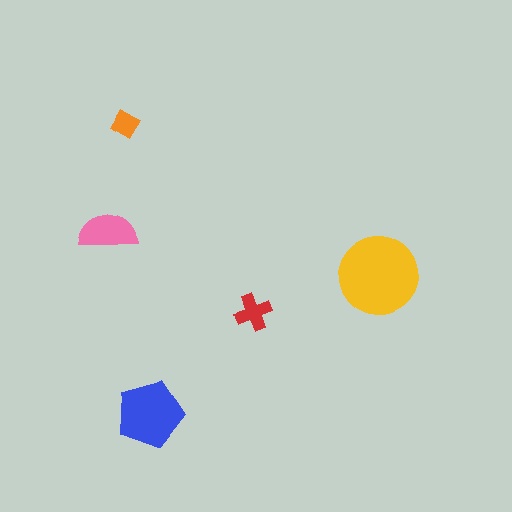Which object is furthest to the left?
The pink semicircle is leftmost.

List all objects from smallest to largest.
The orange diamond, the red cross, the pink semicircle, the blue pentagon, the yellow circle.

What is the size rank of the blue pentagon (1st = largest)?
2nd.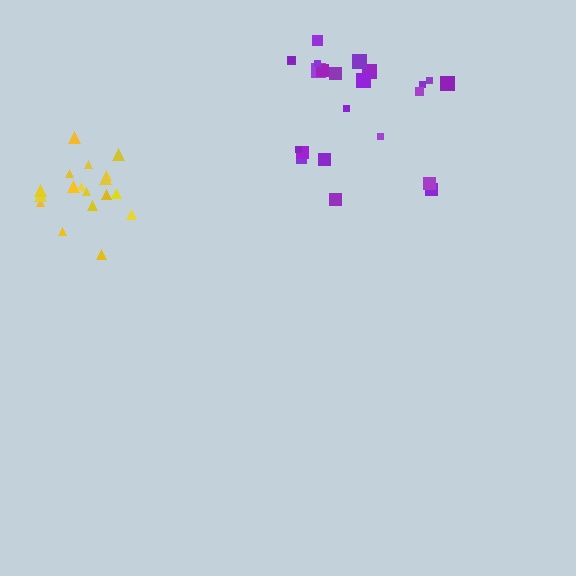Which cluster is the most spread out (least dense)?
Purple.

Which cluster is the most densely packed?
Yellow.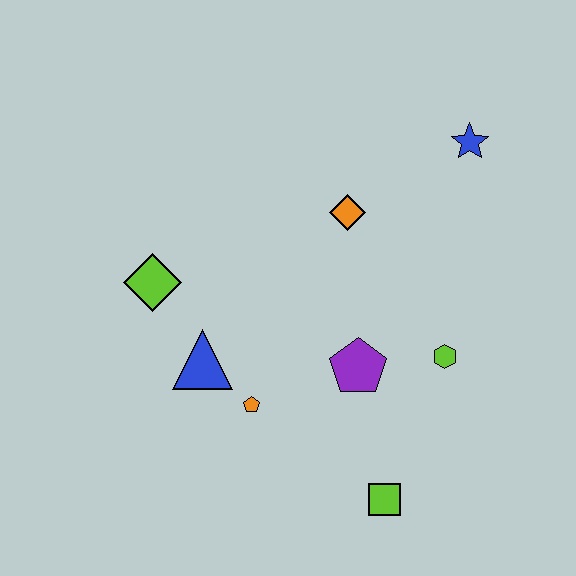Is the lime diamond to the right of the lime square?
No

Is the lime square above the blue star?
No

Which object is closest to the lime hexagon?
The purple pentagon is closest to the lime hexagon.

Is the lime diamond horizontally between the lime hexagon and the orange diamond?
No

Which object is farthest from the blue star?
The lime square is farthest from the blue star.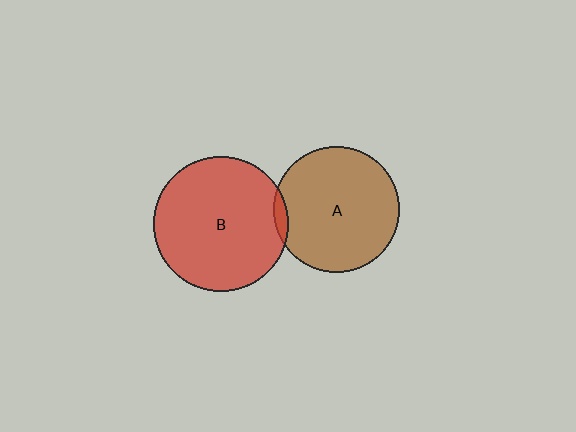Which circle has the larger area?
Circle B (red).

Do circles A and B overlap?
Yes.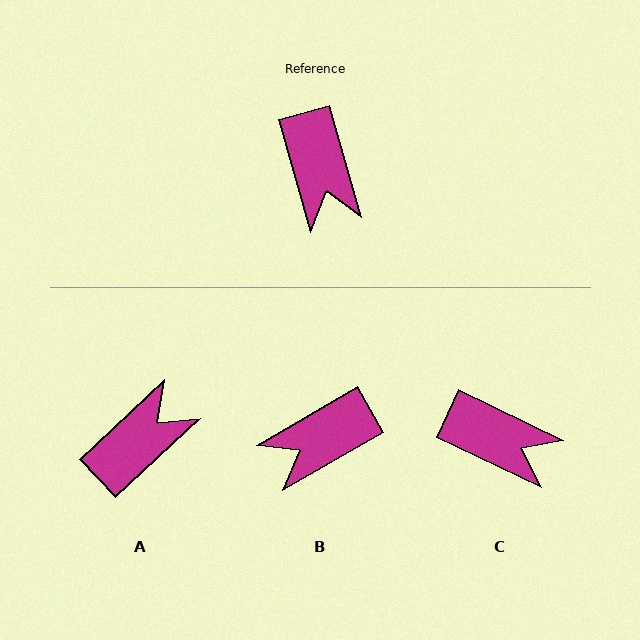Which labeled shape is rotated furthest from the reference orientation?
A, about 117 degrees away.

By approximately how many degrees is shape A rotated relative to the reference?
Approximately 117 degrees counter-clockwise.